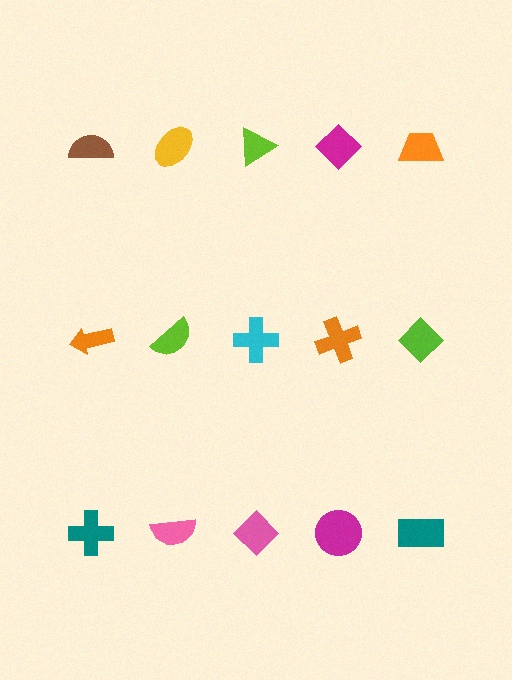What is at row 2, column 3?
A cyan cross.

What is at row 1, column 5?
An orange trapezoid.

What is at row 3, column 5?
A teal rectangle.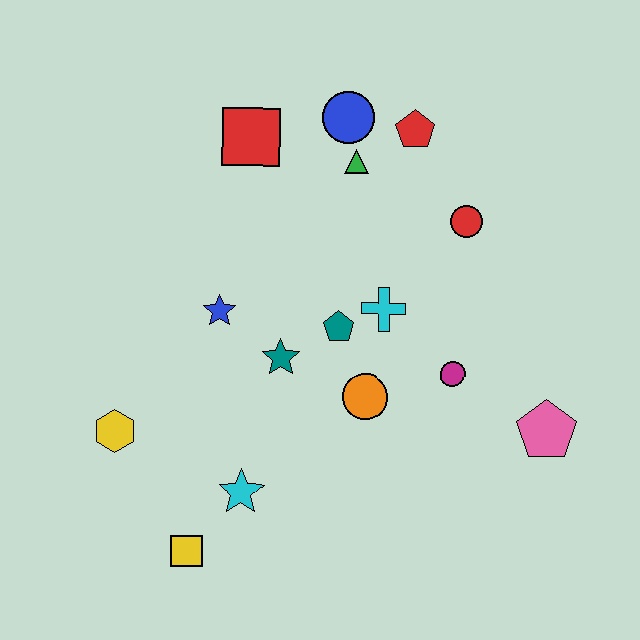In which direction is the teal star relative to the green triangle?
The teal star is below the green triangle.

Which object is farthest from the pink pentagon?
The yellow hexagon is farthest from the pink pentagon.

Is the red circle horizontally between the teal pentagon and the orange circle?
No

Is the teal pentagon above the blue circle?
No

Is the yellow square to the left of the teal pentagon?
Yes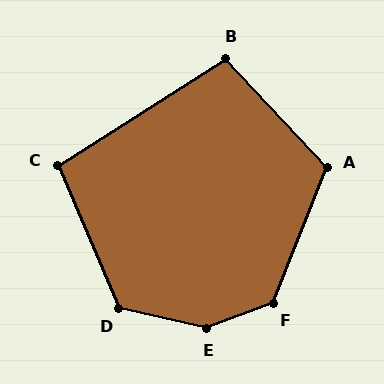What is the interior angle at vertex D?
Approximately 126 degrees (obtuse).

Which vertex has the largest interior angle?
E, at approximately 146 degrees.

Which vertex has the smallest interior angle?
C, at approximately 99 degrees.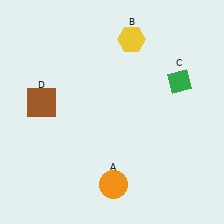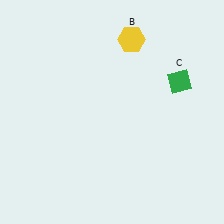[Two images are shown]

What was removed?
The brown square (D), the orange circle (A) were removed in Image 2.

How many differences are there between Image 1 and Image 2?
There are 2 differences between the two images.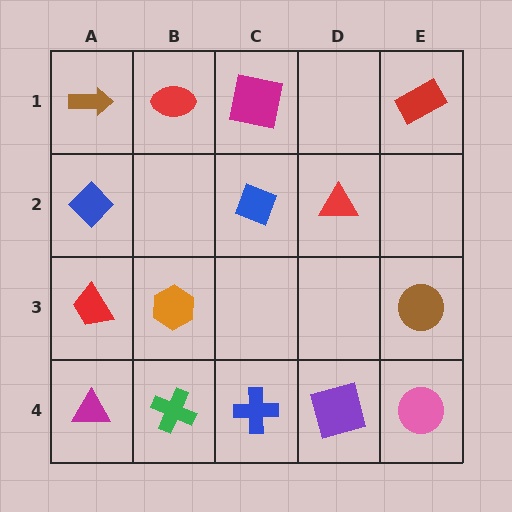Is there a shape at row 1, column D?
No, that cell is empty.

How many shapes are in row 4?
5 shapes.